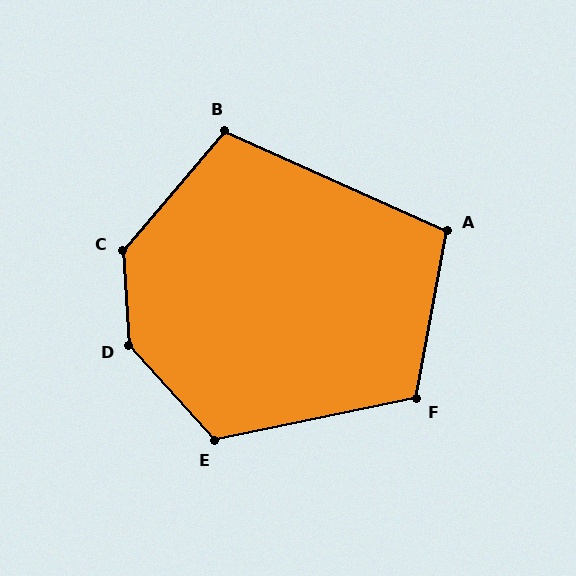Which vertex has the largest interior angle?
D, at approximately 141 degrees.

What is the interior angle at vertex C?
Approximately 136 degrees (obtuse).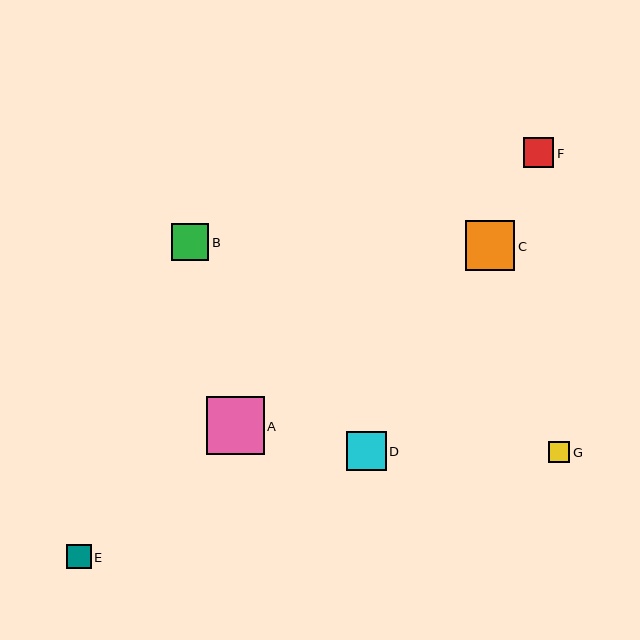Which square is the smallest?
Square G is the smallest with a size of approximately 21 pixels.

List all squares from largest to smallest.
From largest to smallest: A, C, D, B, F, E, G.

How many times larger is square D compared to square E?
Square D is approximately 1.6 times the size of square E.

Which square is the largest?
Square A is the largest with a size of approximately 58 pixels.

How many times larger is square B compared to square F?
Square B is approximately 1.2 times the size of square F.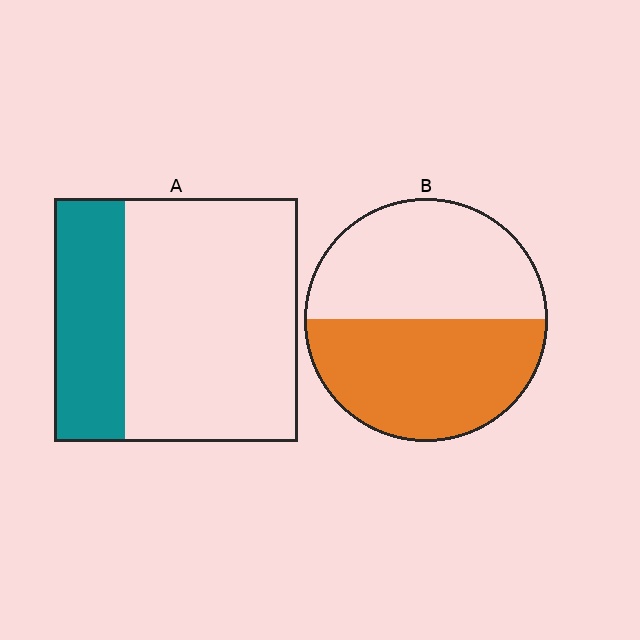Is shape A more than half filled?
No.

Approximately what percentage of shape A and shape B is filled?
A is approximately 30% and B is approximately 50%.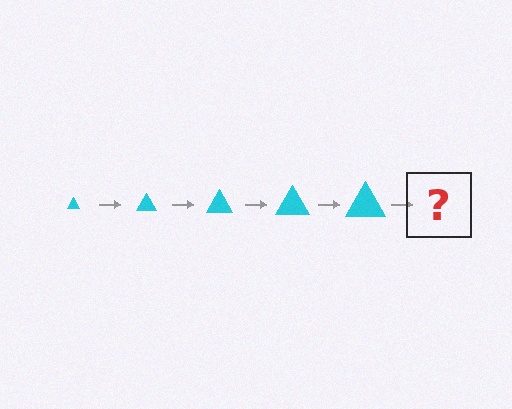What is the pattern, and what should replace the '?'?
The pattern is that the triangle gets progressively larger each step. The '?' should be a cyan triangle, larger than the previous one.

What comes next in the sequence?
The next element should be a cyan triangle, larger than the previous one.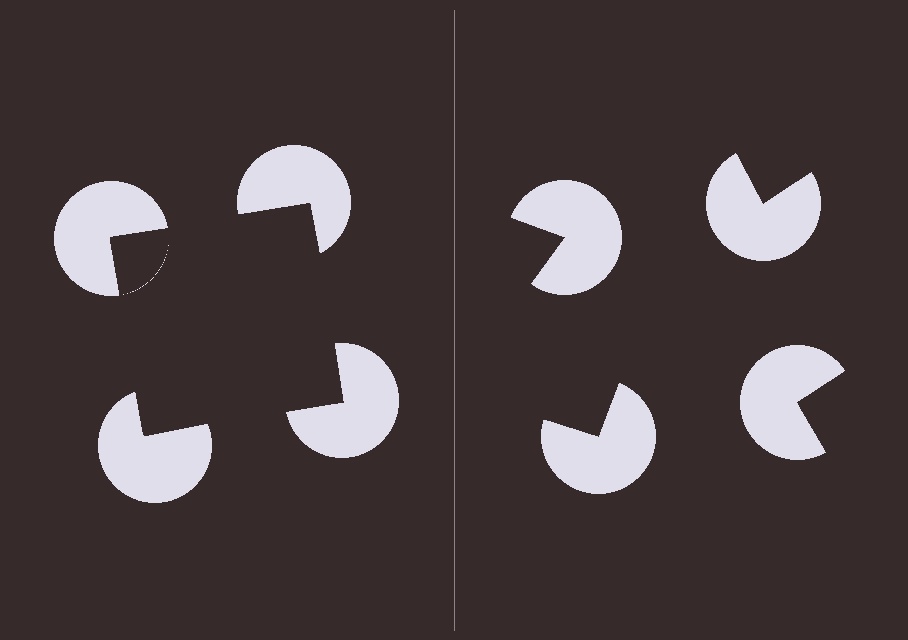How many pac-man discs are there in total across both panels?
8 — 4 on each side.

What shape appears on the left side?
An illusory square.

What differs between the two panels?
The pac-man discs are positioned identically on both sides; only the wedge orientations differ. On the left they align to a square; on the right they are misaligned.